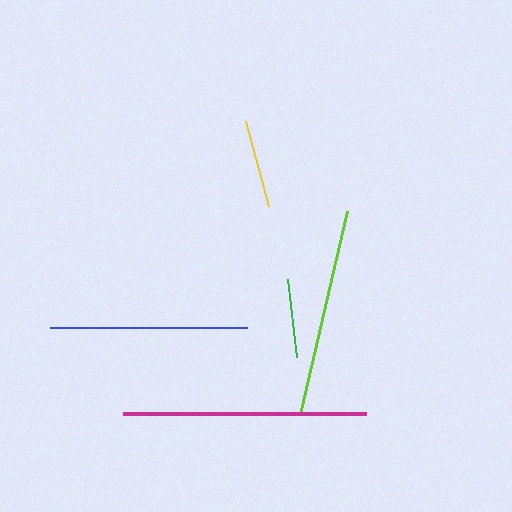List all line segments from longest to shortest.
From longest to shortest: magenta, lime, blue, yellow, green.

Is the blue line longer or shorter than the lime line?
The lime line is longer than the blue line.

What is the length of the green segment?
The green segment is approximately 78 pixels long.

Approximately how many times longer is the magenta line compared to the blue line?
The magenta line is approximately 1.2 times the length of the blue line.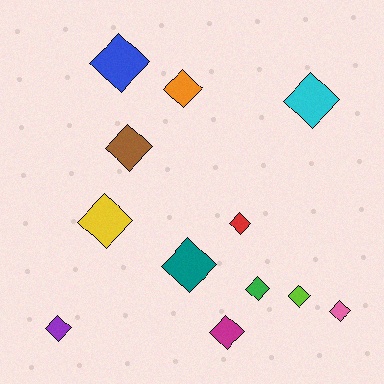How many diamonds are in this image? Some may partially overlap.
There are 12 diamonds.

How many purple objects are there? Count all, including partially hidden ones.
There is 1 purple object.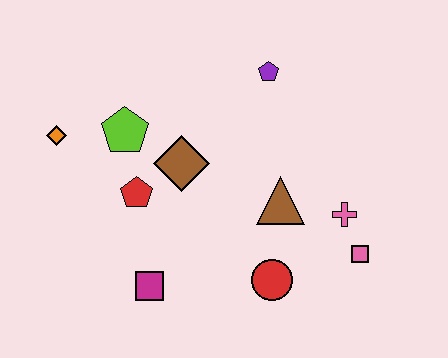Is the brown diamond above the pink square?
Yes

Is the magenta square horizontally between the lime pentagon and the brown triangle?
Yes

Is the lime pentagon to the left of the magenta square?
Yes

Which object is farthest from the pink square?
The orange diamond is farthest from the pink square.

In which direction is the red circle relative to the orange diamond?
The red circle is to the right of the orange diamond.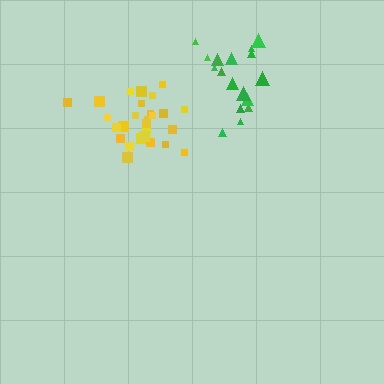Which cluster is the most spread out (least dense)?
Green.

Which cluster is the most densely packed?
Yellow.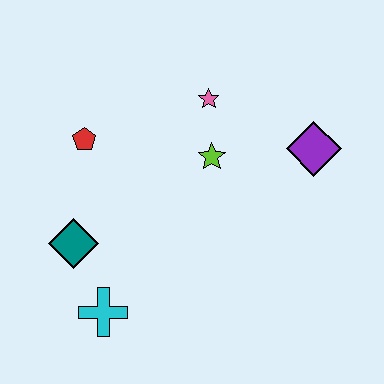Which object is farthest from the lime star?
The cyan cross is farthest from the lime star.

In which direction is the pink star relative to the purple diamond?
The pink star is to the left of the purple diamond.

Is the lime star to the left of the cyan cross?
No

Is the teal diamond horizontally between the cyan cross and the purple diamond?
No